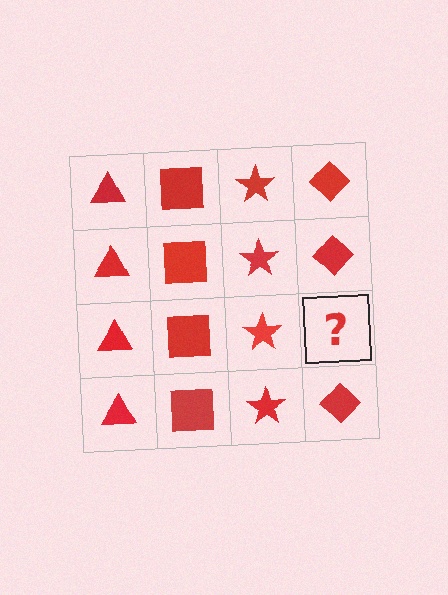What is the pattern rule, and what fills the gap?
The rule is that each column has a consistent shape. The gap should be filled with a red diamond.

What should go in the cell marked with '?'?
The missing cell should contain a red diamond.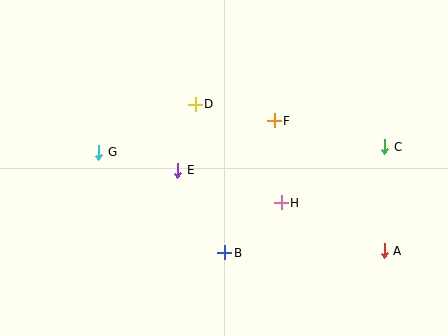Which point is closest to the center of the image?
Point E at (178, 170) is closest to the center.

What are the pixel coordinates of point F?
Point F is at (274, 121).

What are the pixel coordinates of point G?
Point G is at (99, 152).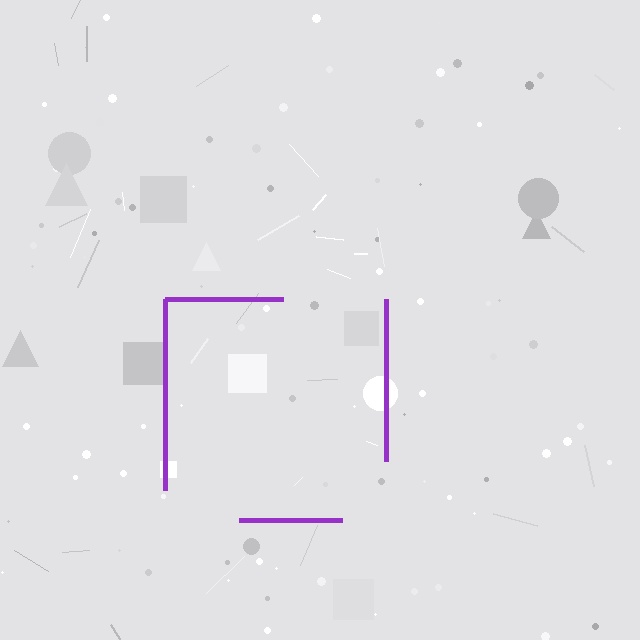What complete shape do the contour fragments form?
The contour fragments form a square.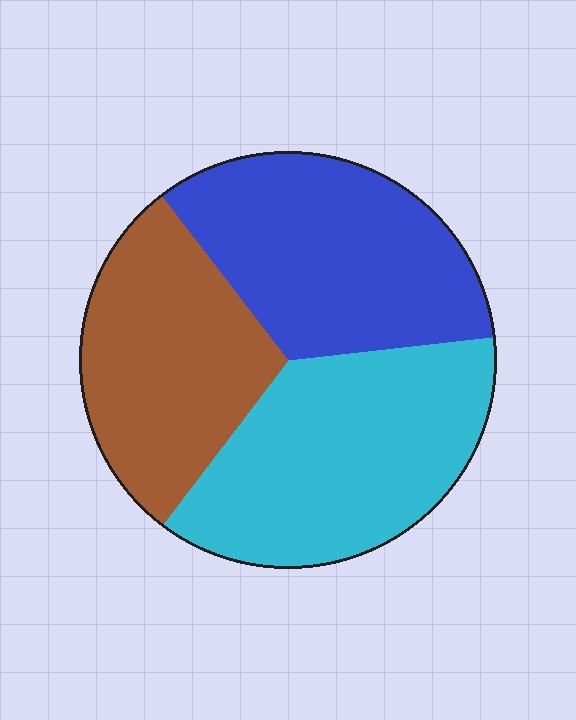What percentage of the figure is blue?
Blue covers around 35% of the figure.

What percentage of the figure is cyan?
Cyan takes up about three eighths (3/8) of the figure.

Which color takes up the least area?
Brown, at roughly 30%.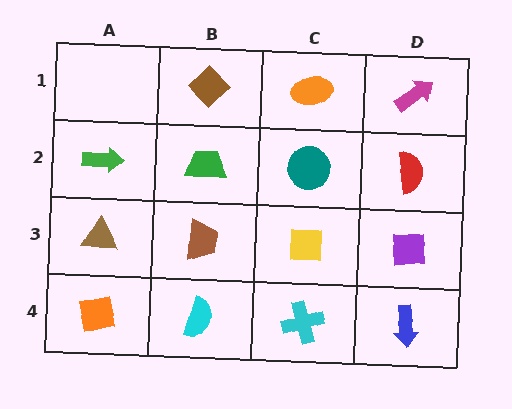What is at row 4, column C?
A cyan cross.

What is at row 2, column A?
A green arrow.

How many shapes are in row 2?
4 shapes.